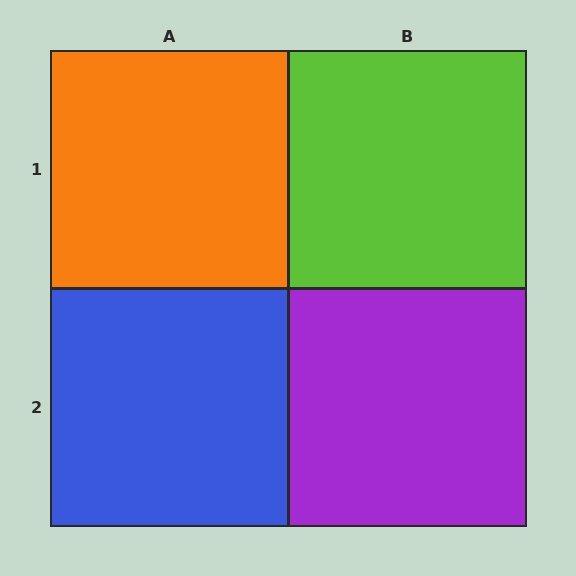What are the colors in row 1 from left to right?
Orange, lime.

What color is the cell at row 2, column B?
Purple.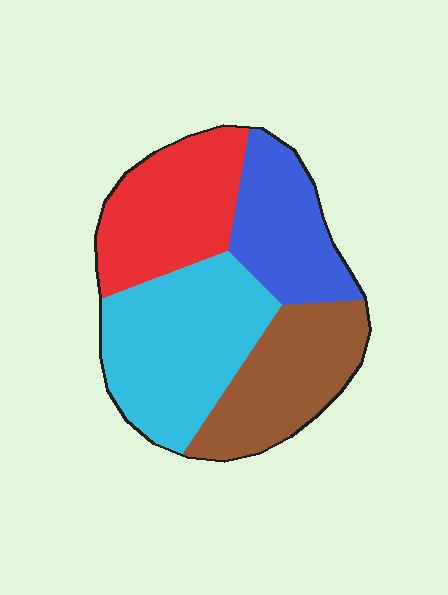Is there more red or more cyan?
Cyan.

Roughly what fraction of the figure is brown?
Brown covers about 25% of the figure.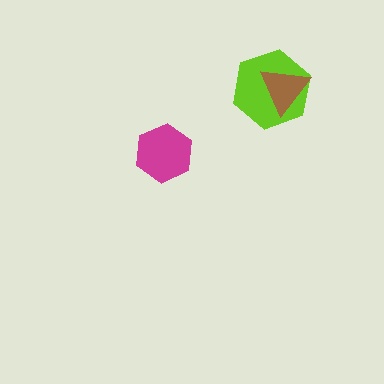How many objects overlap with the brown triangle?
1 object overlaps with the brown triangle.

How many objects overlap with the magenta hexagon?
0 objects overlap with the magenta hexagon.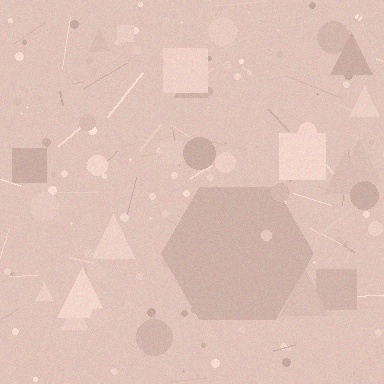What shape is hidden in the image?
A hexagon is hidden in the image.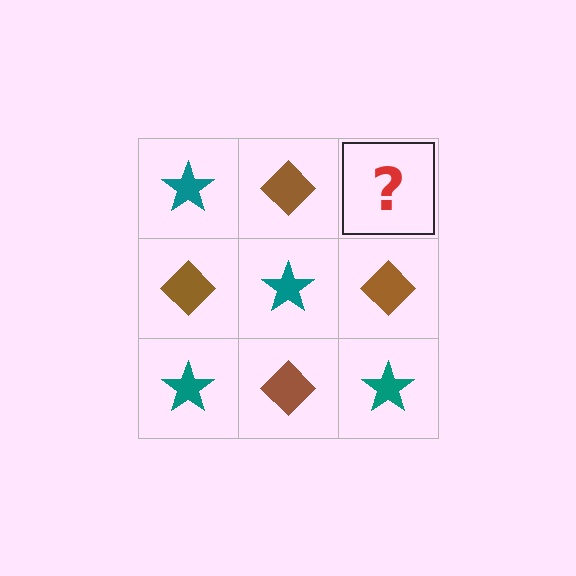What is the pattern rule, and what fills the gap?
The rule is that it alternates teal star and brown diamond in a checkerboard pattern. The gap should be filled with a teal star.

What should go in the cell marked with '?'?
The missing cell should contain a teal star.